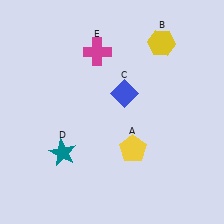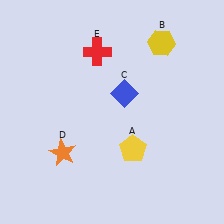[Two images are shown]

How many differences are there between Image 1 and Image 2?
There are 2 differences between the two images.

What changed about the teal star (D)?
In Image 1, D is teal. In Image 2, it changed to orange.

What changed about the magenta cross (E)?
In Image 1, E is magenta. In Image 2, it changed to red.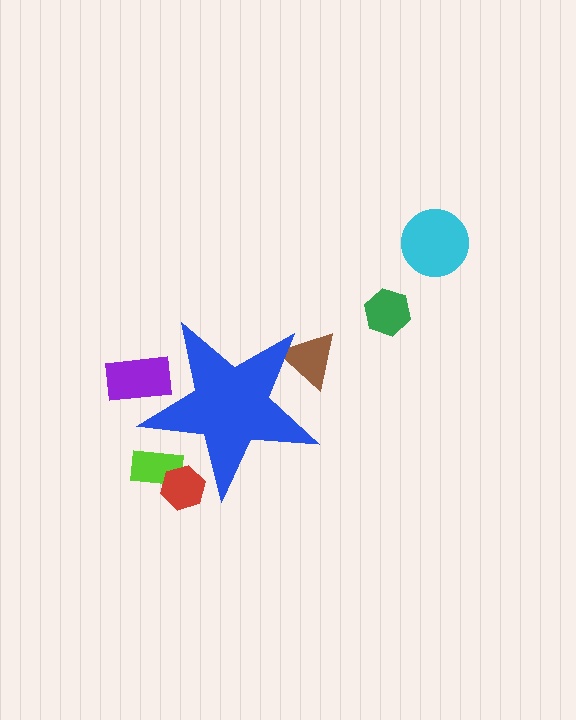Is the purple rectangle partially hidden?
Yes, the purple rectangle is partially hidden behind the blue star.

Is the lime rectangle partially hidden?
Yes, the lime rectangle is partially hidden behind the blue star.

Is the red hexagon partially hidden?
Yes, the red hexagon is partially hidden behind the blue star.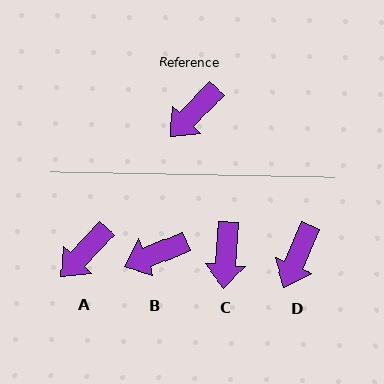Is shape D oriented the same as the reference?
No, it is off by about 20 degrees.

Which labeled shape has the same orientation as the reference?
A.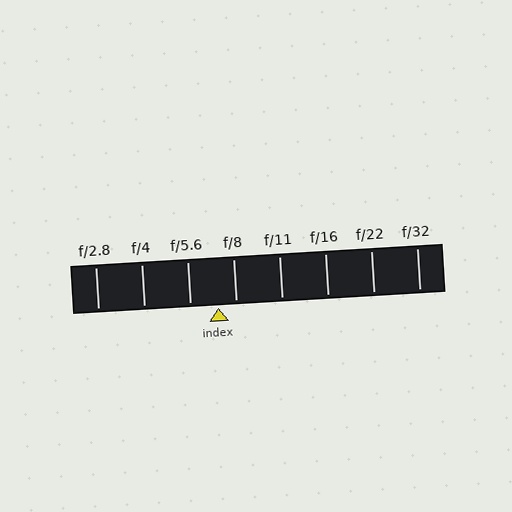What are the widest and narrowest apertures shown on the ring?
The widest aperture shown is f/2.8 and the narrowest is f/32.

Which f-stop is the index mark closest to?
The index mark is closest to f/8.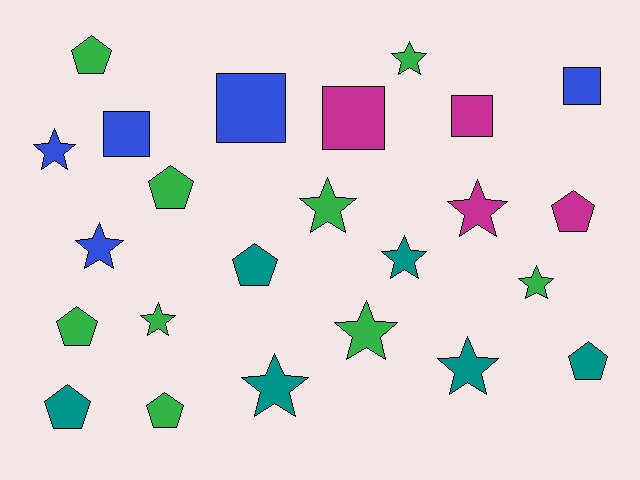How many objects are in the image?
There are 24 objects.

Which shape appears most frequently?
Star, with 11 objects.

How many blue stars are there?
There are 2 blue stars.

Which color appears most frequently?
Green, with 9 objects.